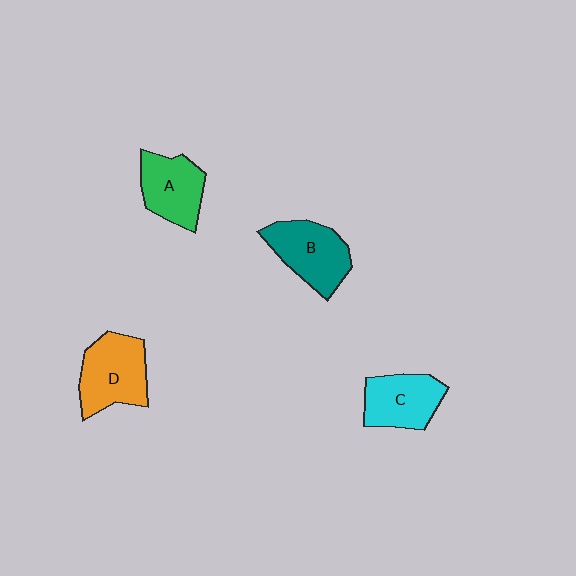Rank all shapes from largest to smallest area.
From largest to smallest: D (orange), B (teal), C (cyan), A (green).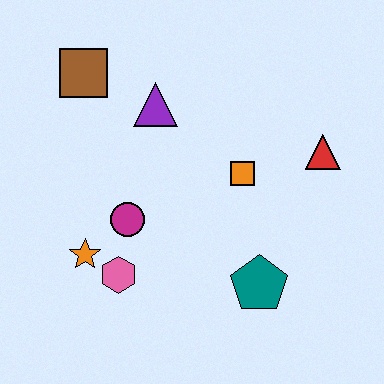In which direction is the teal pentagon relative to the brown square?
The teal pentagon is below the brown square.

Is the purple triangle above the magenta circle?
Yes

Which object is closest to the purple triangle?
The brown square is closest to the purple triangle.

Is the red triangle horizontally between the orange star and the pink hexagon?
No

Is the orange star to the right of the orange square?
No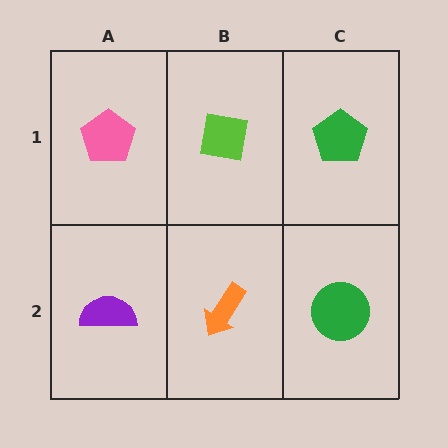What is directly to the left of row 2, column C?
An orange arrow.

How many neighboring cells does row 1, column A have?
2.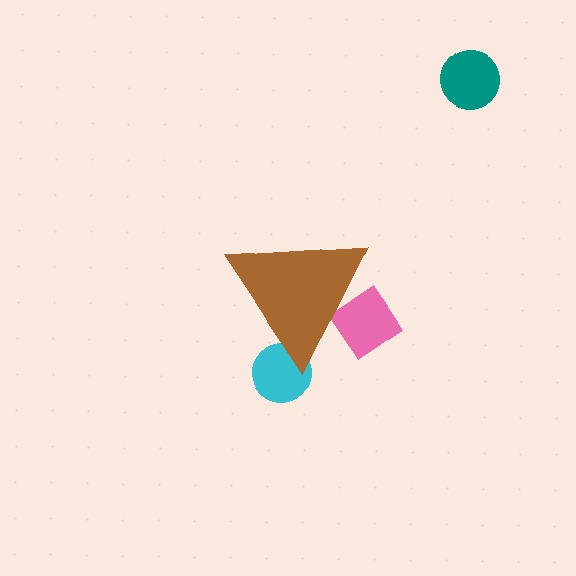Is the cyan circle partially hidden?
Yes, the cyan circle is partially hidden behind the brown triangle.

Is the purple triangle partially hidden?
Yes, the purple triangle is partially hidden behind the brown triangle.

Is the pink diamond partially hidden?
Yes, the pink diamond is partially hidden behind the brown triangle.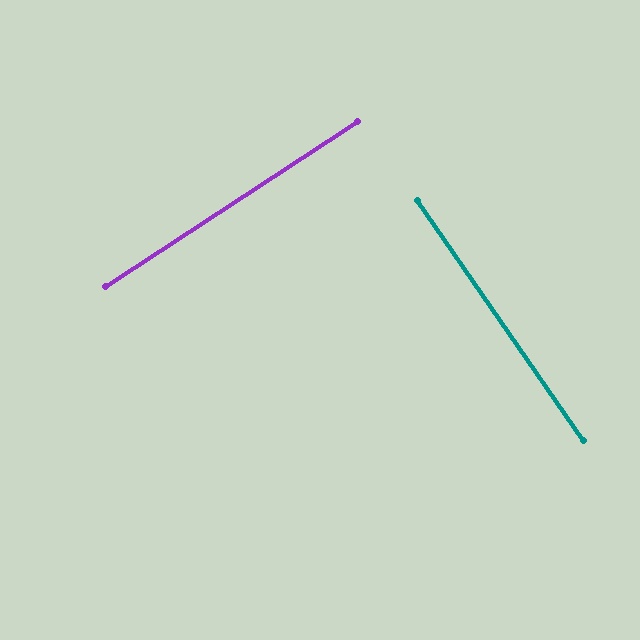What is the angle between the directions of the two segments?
Approximately 88 degrees.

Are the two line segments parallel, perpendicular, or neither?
Perpendicular — they meet at approximately 88°.